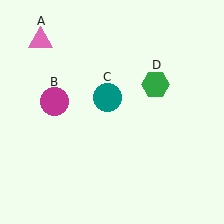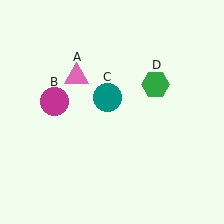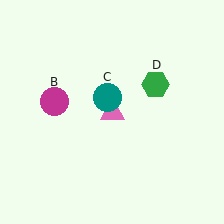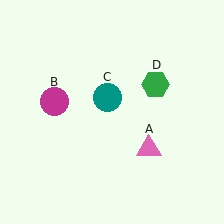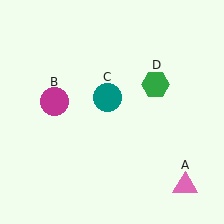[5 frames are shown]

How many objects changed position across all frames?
1 object changed position: pink triangle (object A).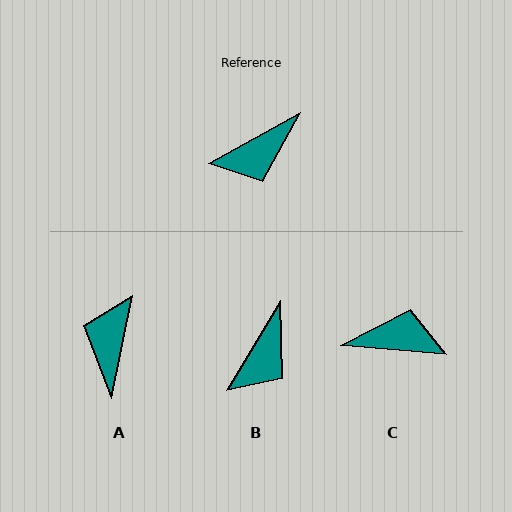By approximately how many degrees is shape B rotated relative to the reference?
Approximately 30 degrees counter-clockwise.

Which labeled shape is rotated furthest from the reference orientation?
C, about 146 degrees away.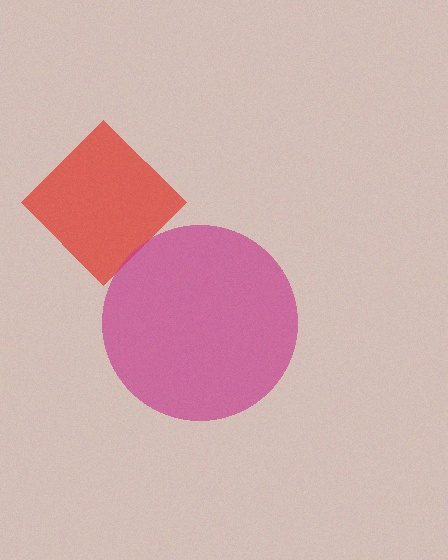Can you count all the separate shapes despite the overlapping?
Yes, there are 2 separate shapes.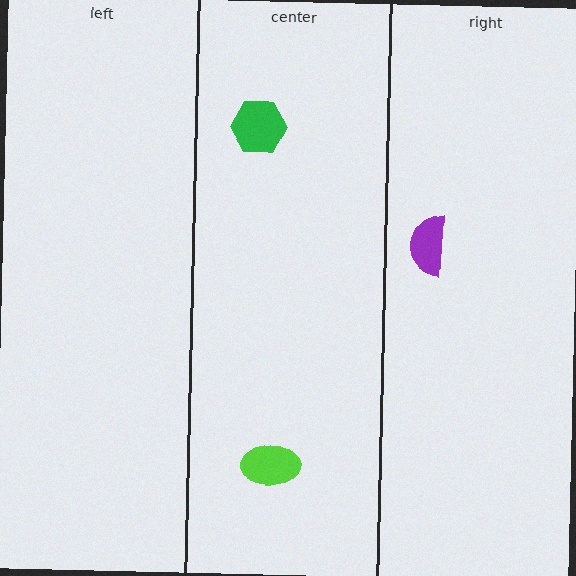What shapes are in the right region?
The purple semicircle.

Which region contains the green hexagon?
The center region.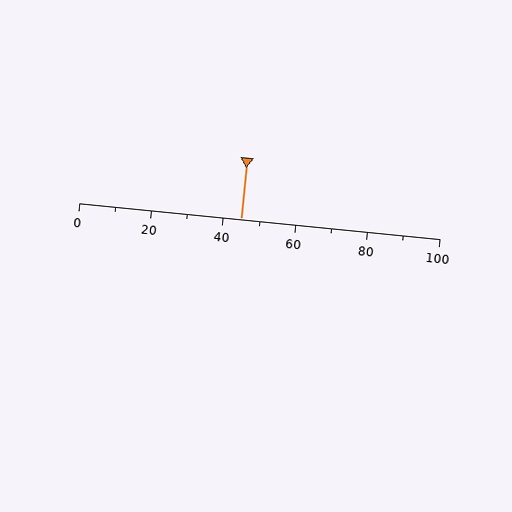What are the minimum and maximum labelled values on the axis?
The axis runs from 0 to 100.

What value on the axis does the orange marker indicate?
The marker indicates approximately 45.